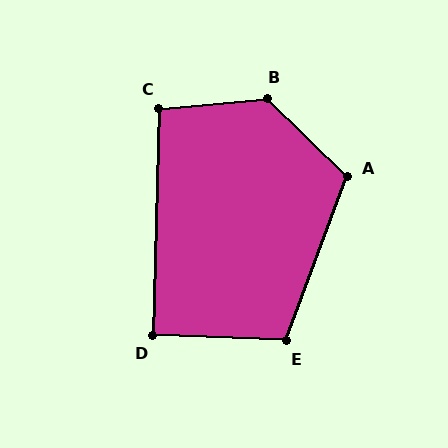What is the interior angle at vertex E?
Approximately 108 degrees (obtuse).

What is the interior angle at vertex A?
Approximately 114 degrees (obtuse).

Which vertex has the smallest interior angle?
D, at approximately 91 degrees.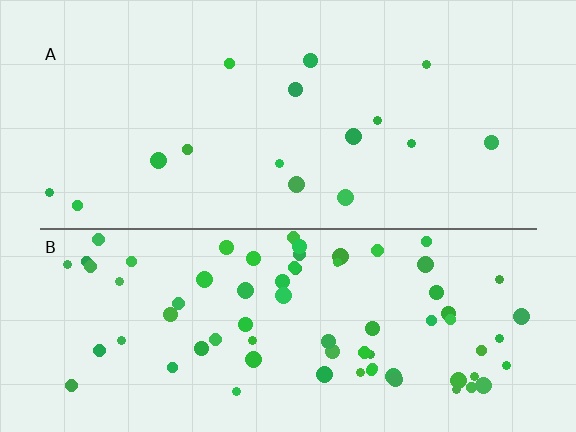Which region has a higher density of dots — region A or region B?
B (the bottom).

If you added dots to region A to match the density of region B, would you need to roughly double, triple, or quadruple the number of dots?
Approximately quadruple.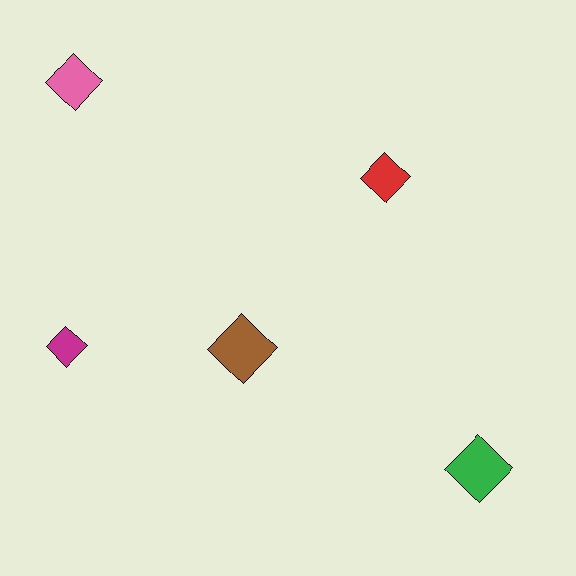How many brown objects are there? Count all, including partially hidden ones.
There is 1 brown object.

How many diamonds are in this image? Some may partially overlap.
There are 5 diamonds.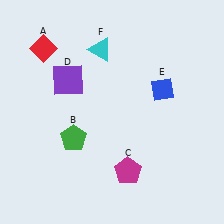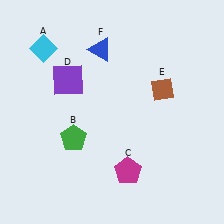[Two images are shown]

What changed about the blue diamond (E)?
In Image 1, E is blue. In Image 2, it changed to brown.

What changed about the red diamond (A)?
In Image 1, A is red. In Image 2, it changed to cyan.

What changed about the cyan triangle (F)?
In Image 1, F is cyan. In Image 2, it changed to blue.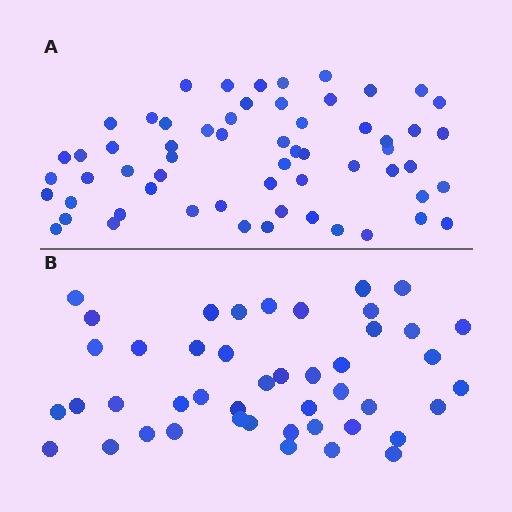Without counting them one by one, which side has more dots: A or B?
Region A (the top region) has more dots.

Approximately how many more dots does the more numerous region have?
Region A has approximately 15 more dots than region B.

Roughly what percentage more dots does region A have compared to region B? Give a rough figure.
About 35% more.